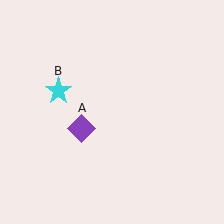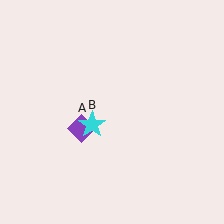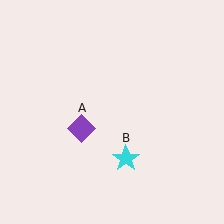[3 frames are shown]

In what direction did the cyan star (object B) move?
The cyan star (object B) moved down and to the right.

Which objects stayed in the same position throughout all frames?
Purple diamond (object A) remained stationary.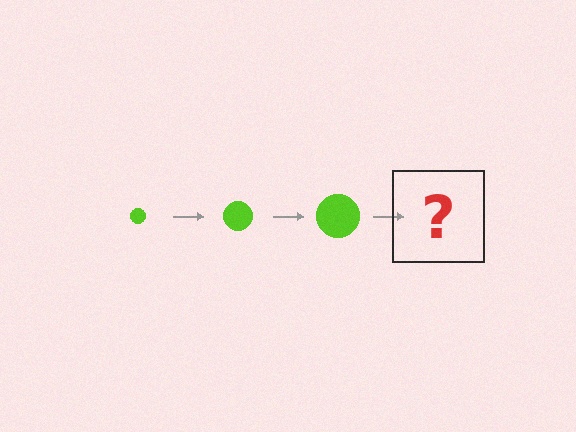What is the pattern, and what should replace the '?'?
The pattern is that the circle gets progressively larger each step. The '?' should be a lime circle, larger than the previous one.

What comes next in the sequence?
The next element should be a lime circle, larger than the previous one.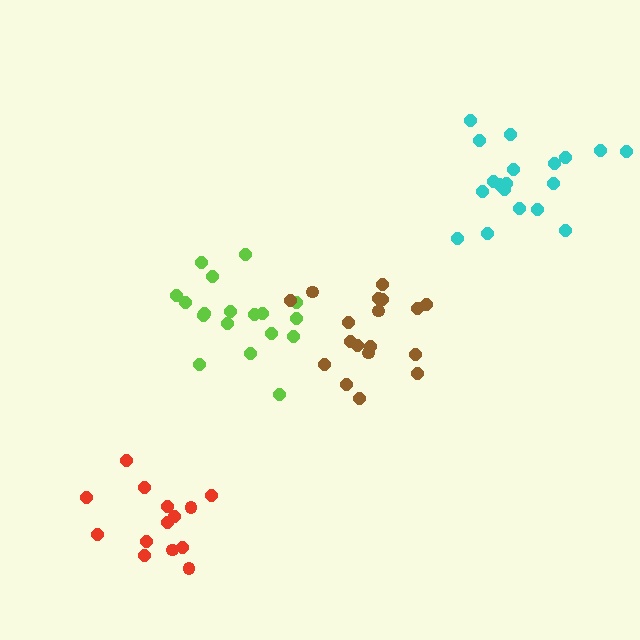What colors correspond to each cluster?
The clusters are colored: lime, cyan, brown, red.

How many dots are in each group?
Group 1: 18 dots, Group 2: 19 dots, Group 3: 18 dots, Group 4: 14 dots (69 total).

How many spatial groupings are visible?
There are 4 spatial groupings.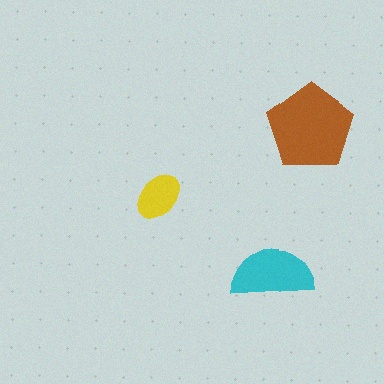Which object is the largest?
The brown pentagon.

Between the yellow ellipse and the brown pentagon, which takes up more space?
The brown pentagon.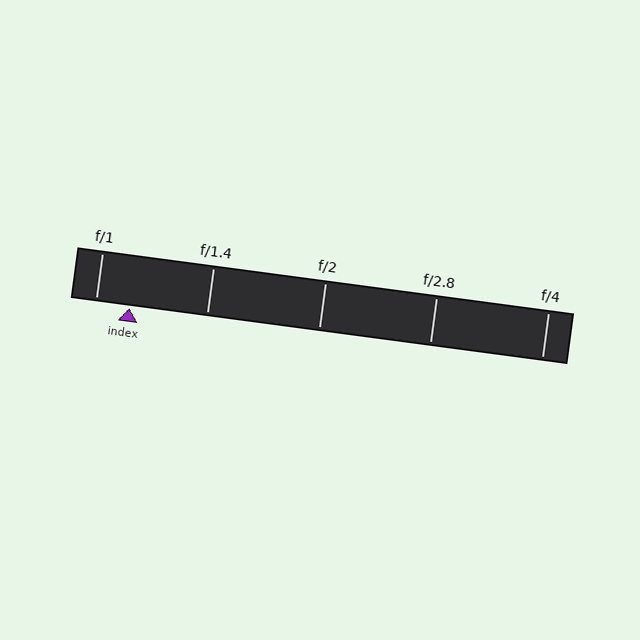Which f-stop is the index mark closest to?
The index mark is closest to f/1.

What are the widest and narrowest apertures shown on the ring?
The widest aperture shown is f/1 and the narrowest is f/4.